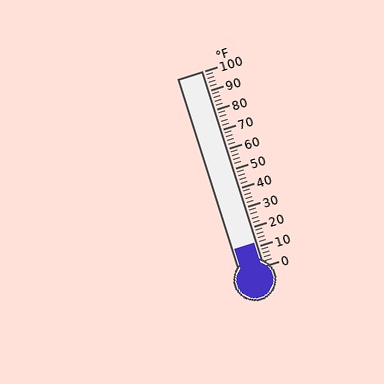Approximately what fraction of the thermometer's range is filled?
The thermometer is filled to approximately 10% of its range.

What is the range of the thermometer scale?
The thermometer scale ranges from 0°F to 100°F.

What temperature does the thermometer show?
The thermometer shows approximately 12°F.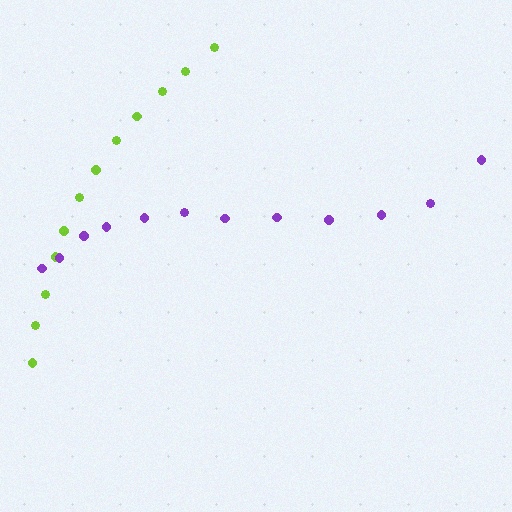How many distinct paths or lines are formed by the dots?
There are 2 distinct paths.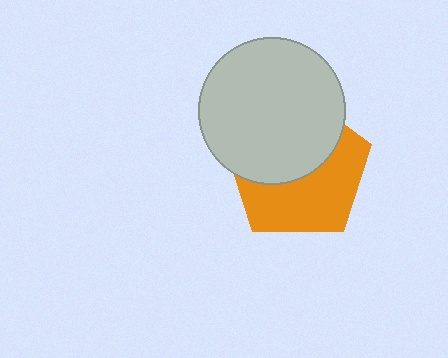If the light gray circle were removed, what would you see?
You would see the complete orange pentagon.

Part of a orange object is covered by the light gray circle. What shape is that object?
It is a pentagon.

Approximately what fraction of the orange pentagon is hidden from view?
Roughly 50% of the orange pentagon is hidden behind the light gray circle.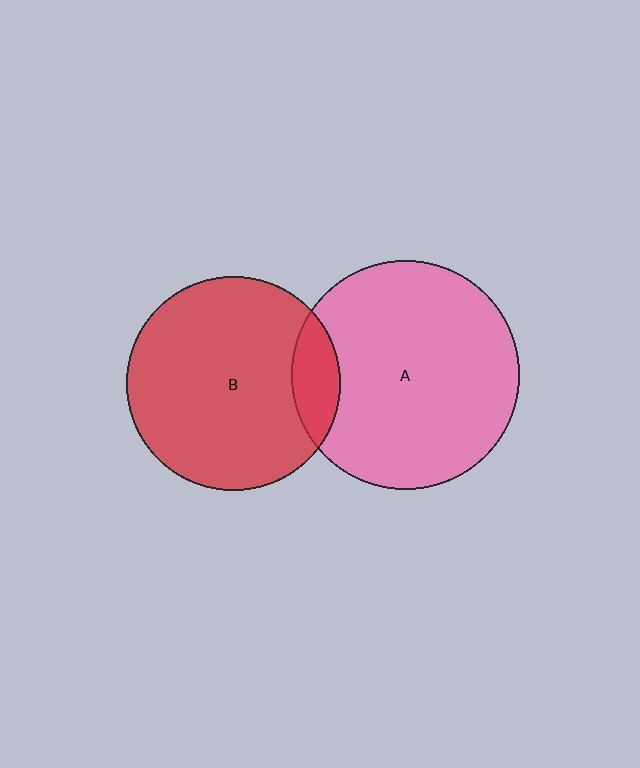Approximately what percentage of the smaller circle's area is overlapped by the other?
Approximately 15%.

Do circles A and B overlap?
Yes.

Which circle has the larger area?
Circle A (pink).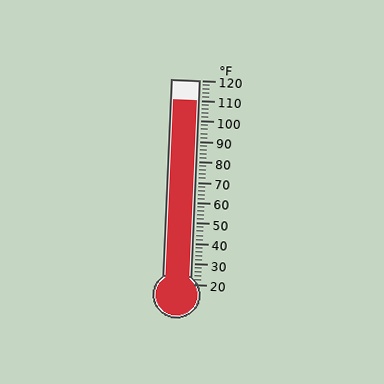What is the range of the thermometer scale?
The thermometer scale ranges from 20°F to 120°F.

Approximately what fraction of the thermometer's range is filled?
The thermometer is filled to approximately 90% of its range.